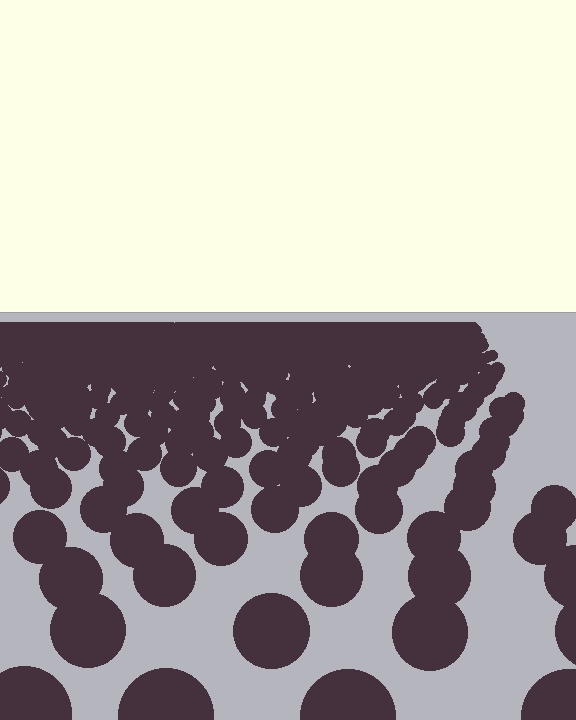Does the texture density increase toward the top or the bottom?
Density increases toward the top.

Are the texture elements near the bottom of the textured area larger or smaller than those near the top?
Larger. Near the bottom, elements are closer to the viewer and appear at a bigger on-screen size.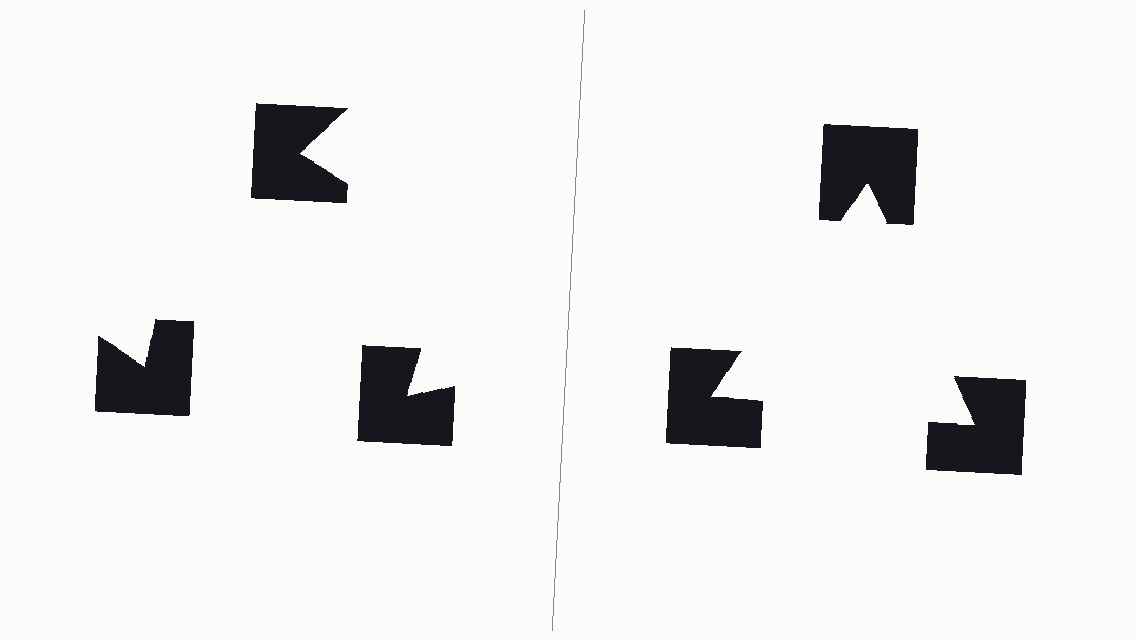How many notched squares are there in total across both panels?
6 — 3 on each side.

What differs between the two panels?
The notched squares are positioned identically on both sides; only the wedge orientations differ. On the right they align to a triangle; on the left they are misaligned.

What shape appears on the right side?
An illusory triangle.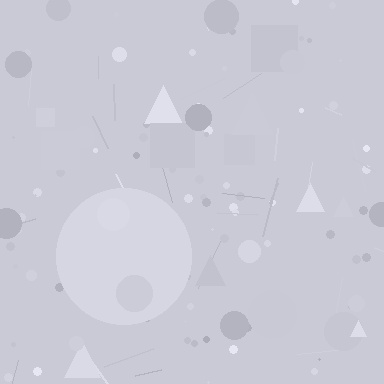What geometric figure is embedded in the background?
A circle is embedded in the background.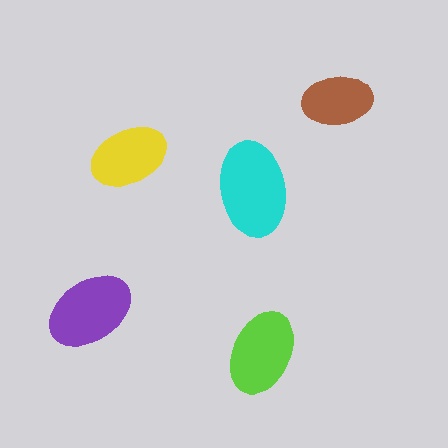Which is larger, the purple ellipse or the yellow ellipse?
The purple one.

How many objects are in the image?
There are 5 objects in the image.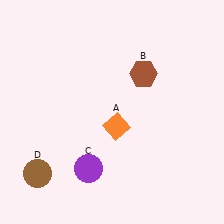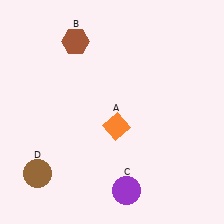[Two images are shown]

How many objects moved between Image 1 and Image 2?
2 objects moved between the two images.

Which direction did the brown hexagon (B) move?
The brown hexagon (B) moved left.